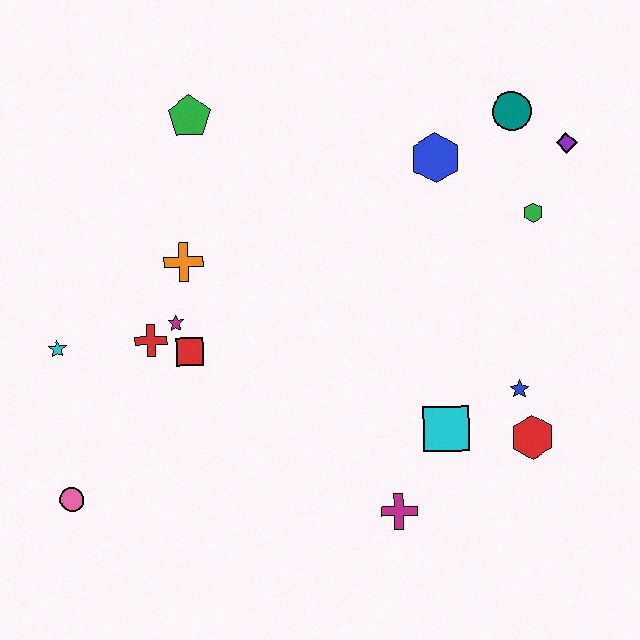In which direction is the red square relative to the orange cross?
The red square is below the orange cross.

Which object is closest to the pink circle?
The cyan star is closest to the pink circle.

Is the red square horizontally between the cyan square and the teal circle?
No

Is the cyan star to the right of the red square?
No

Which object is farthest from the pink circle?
The purple diamond is farthest from the pink circle.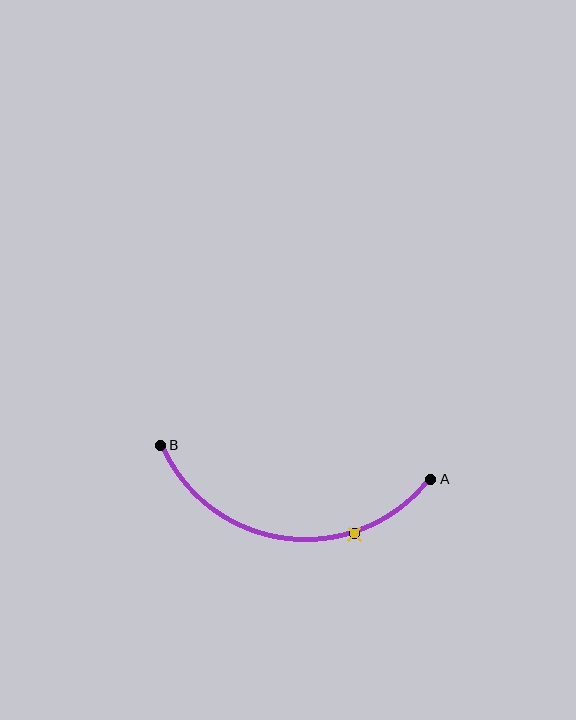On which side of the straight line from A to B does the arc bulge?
The arc bulges below the straight line connecting A and B.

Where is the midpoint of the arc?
The arc midpoint is the point on the curve farthest from the straight line joining A and B. It sits below that line.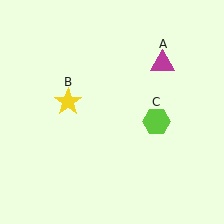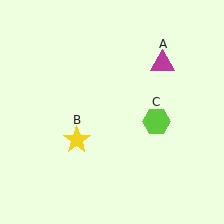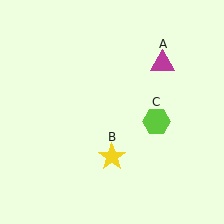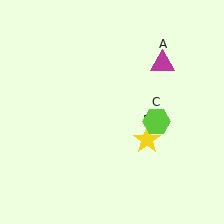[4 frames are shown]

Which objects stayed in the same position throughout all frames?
Magenta triangle (object A) and lime hexagon (object C) remained stationary.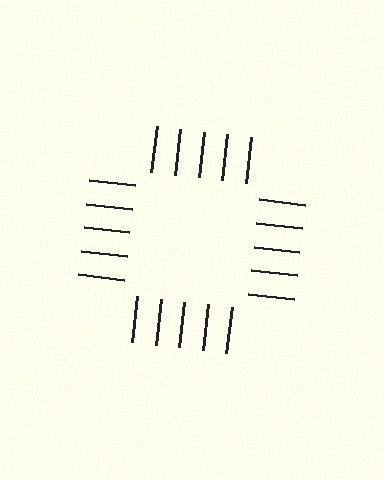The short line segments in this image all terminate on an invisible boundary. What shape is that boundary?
An illusory square — the line segments terminate on its edges but no continuous stroke is drawn.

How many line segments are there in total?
20 — 5 along each of the 4 edges.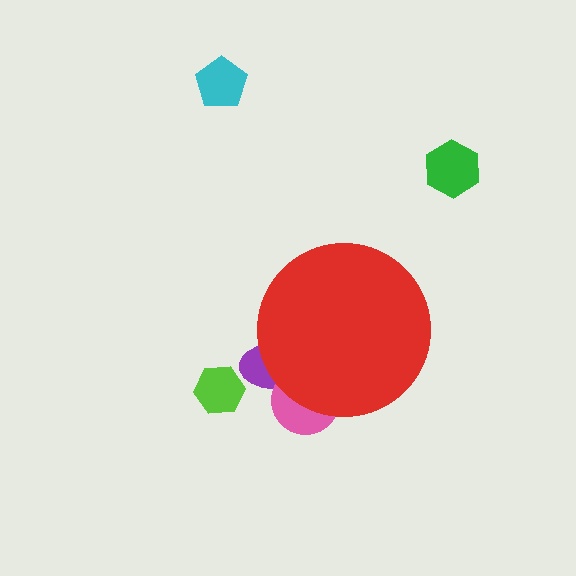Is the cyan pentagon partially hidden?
No, the cyan pentagon is fully visible.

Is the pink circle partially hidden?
Yes, the pink circle is partially hidden behind the red circle.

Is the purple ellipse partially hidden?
Yes, the purple ellipse is partially hidden behind the red circle.